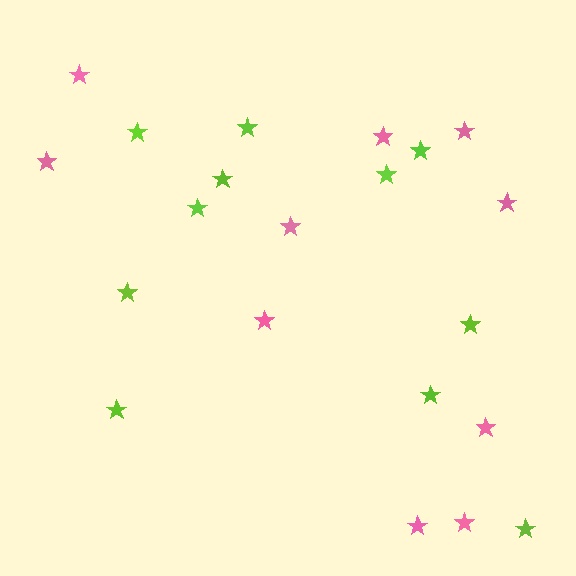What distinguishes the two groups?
There are 2 groups: one group of pink stars (10) and one group of lime stars (11).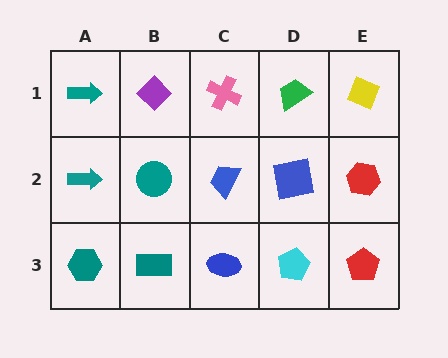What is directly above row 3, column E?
A red hexagon.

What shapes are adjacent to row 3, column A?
A teal arrow (row 2, column A), a teal rectangle (row 3, column B).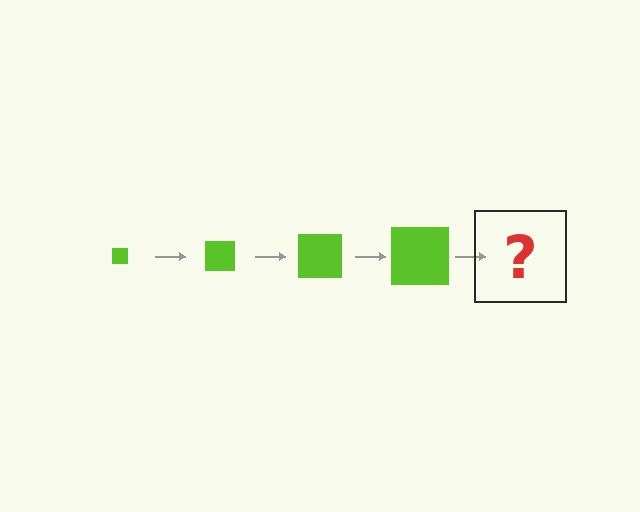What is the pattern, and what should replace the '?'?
The pattern is that the square gets progressively larger each step. The '?' should be a lime square, larger than the previous one.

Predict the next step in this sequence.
The next step is a lime square, larger than the previous one.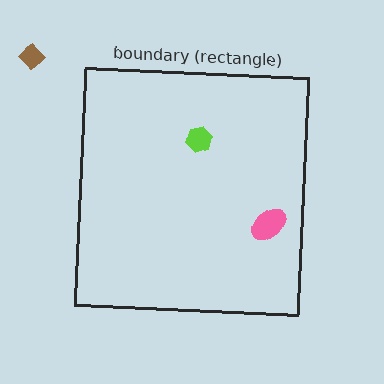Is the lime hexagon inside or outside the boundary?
Inside.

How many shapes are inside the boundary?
2 inside, 1 outside.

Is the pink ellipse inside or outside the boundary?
Inside.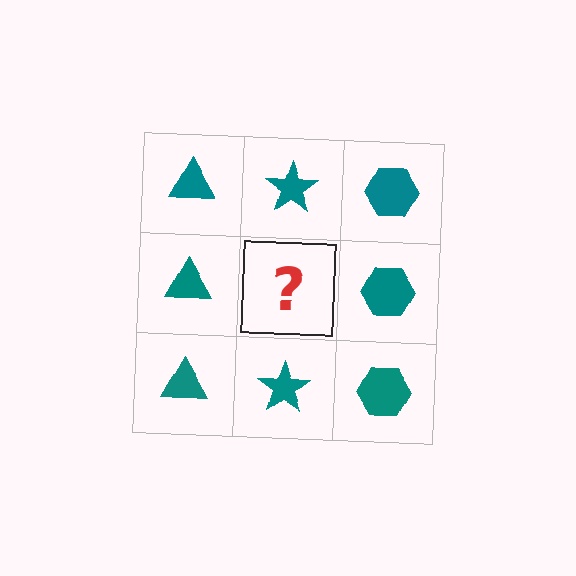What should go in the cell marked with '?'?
The missing cell should contain a teal star.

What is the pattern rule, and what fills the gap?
The rule is that each column has a consistent shape. The gap should be filled with a teal star.